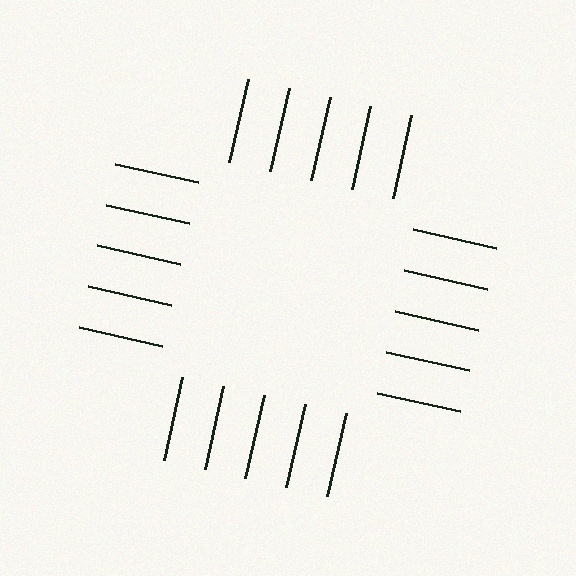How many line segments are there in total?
20 — 5 along each of the 4 edges.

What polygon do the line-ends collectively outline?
An illusory square — the line segments terminate on its edges but no continuous stroke is drawn.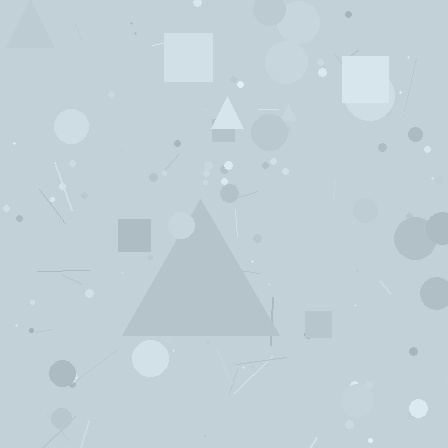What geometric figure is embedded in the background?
A triangle is embedded in the background.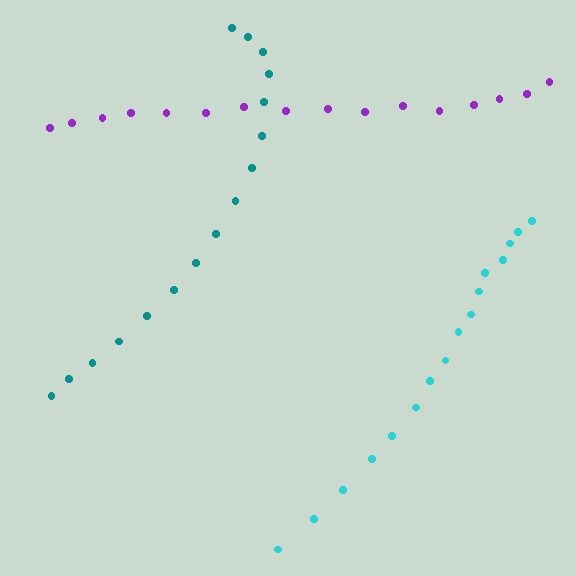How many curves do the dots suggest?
There are 3 distinct paths.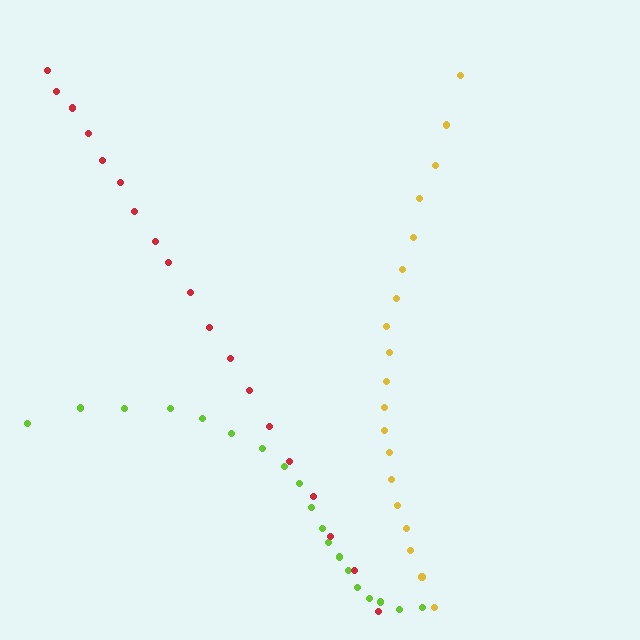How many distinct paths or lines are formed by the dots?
There are 3 distinct paths.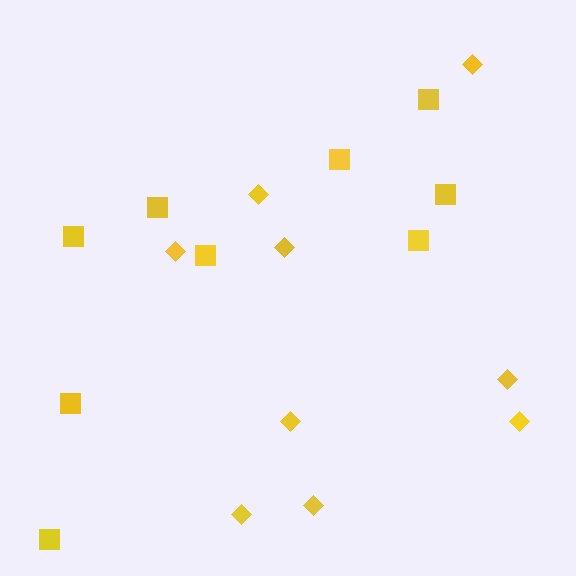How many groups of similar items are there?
There are 2 groups: one group of squares (9) and one group of diamonds (9).